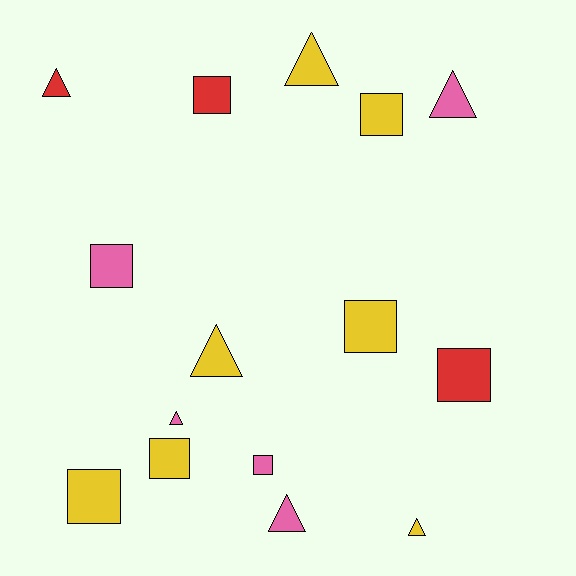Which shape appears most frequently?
Square, with 8 objects.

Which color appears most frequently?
Yellow, with 7 objects.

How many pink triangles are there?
There are 3 pink triangles.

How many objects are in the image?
There are 15 objects.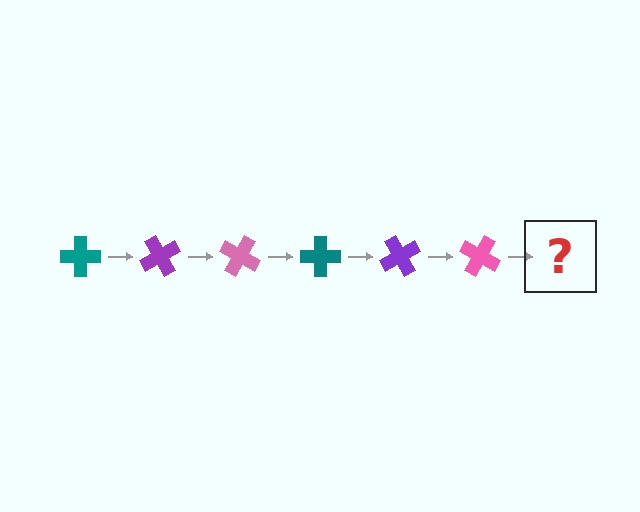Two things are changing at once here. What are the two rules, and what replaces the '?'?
The two rules are that it rotates 60 degrees each step and the color cycles through teal, purple, and pink. The '?' should be a teal cross, rotated 360 degrees from the start.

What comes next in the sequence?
The next element should be a teal cross, rotated 360 degrees from the start.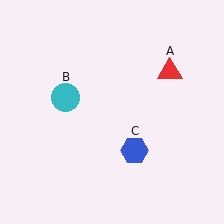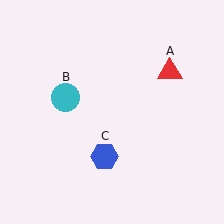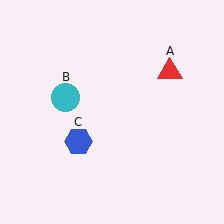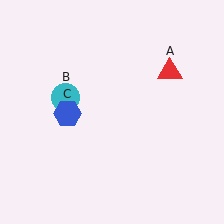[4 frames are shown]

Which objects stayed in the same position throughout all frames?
Red triangle (object A) and cyan circle (object B) remained stationary.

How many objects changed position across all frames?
1 object changed position: blue hexagon (object C).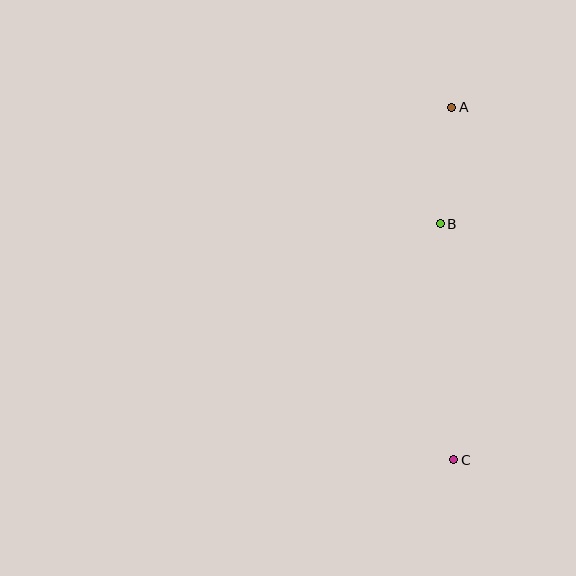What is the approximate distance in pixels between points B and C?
The distance between B and C is approximately 237 pixels.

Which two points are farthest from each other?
Points A and C are farthest from each other.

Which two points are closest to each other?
Points A and B are closest to each other.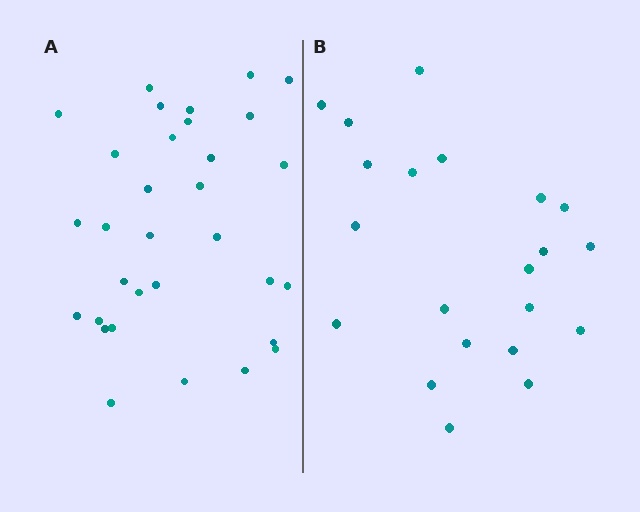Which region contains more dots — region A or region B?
Region A (the left region) has more dots.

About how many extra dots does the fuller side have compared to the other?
Region A has roughly 12 or so more dots than region B.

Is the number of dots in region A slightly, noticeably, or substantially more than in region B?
Region A has substantially more. The ratio is roughly 1.5 to 1.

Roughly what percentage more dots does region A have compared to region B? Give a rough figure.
About 50% more.